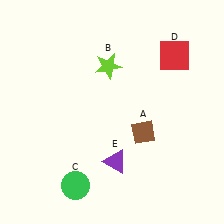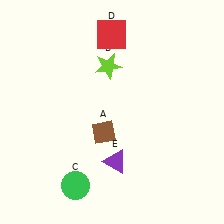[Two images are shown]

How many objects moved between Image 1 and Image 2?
2 objects moved between the two images.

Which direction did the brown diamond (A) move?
The brown diamond (A) moved left.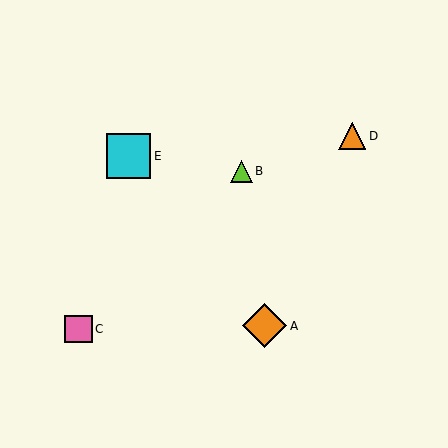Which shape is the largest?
The cyan square (labeled E) is the largest.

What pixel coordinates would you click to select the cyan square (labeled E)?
Click at (128, 156) to select the cyan square E.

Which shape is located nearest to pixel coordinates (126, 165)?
The cyan square (labeled E) at (128, 156) is nearest to that location.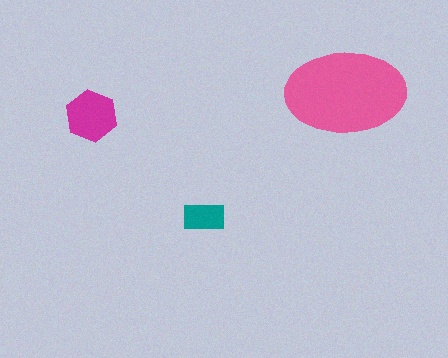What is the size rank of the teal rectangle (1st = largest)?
3rd.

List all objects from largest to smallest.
The pink ellipse, the magenta hexagon, the teal rectangle.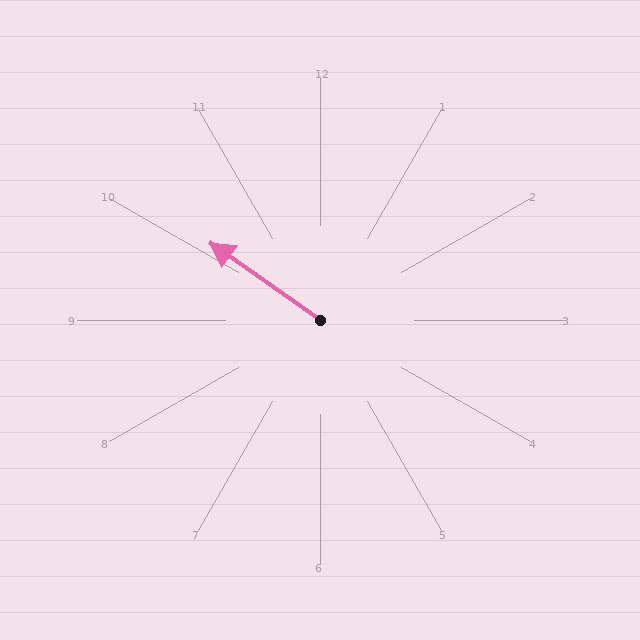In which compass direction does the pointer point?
Northwest.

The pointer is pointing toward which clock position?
Roughly 10 o'clock.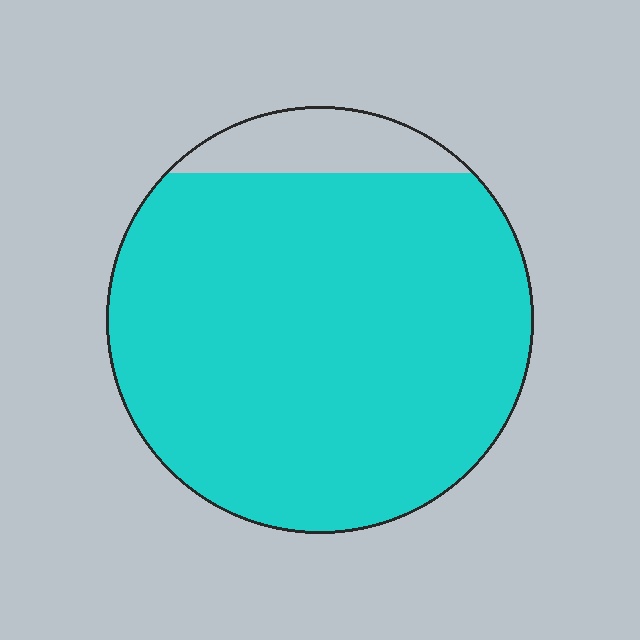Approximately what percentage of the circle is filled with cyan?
Approximately 90%.